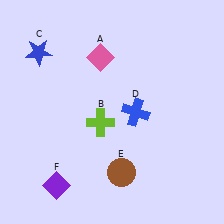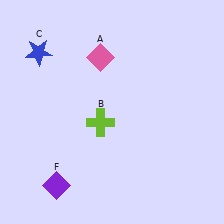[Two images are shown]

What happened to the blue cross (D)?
The blue cross (D) was removed in Image 2. It was in the bottom-right area of Image 1.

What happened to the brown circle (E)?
The brown circle (E) was removed in Image 2. It was in the bottom-right area of Image 1.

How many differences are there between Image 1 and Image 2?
There are 2 differences between the two images.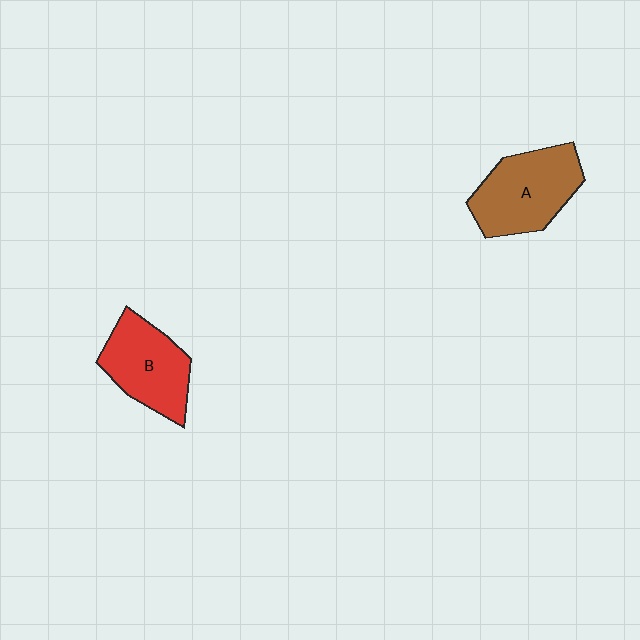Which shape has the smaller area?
Shape B (red).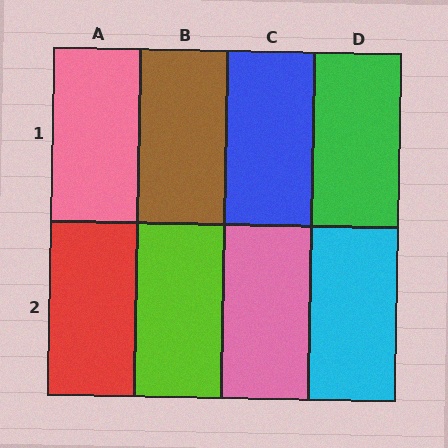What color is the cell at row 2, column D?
Cyan.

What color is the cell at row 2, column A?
Red.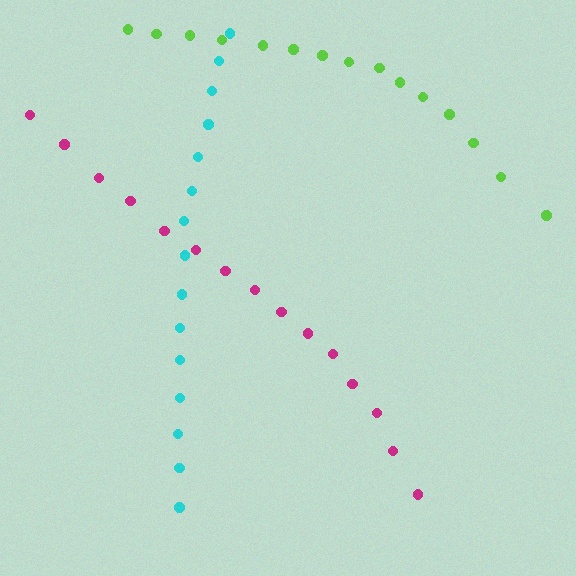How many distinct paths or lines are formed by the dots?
There are 3 distinct paths.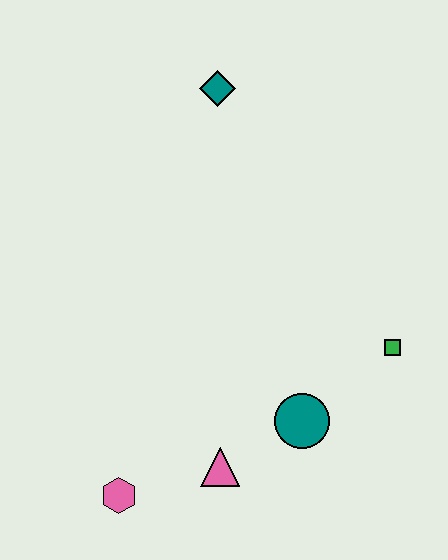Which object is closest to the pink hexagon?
The pink triangle is closest to the pink hexagon.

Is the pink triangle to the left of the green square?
Yes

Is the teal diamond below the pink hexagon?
No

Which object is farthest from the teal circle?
The teal diamond is farthest from the teal circle.